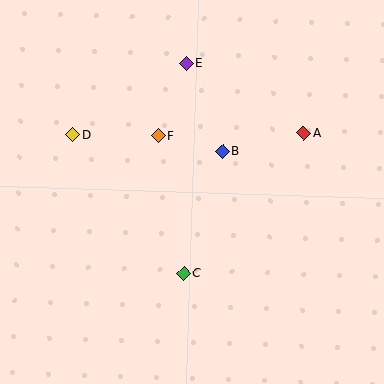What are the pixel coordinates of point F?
Point F is at (158, 136).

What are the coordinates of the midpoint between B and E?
The midpoint between B and E is at (204, 107).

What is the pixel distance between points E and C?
The distance between E and C is 210 pixels.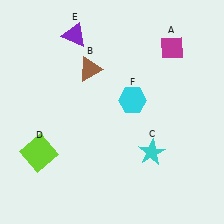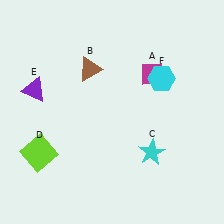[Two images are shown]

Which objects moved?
The objects that moved are: the magenta diamond (A), the purple triangle (E), the cyan hexagon (F).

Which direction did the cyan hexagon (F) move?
The cyan hexagon (F) moved right.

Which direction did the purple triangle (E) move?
The purple triangle (E) moved down.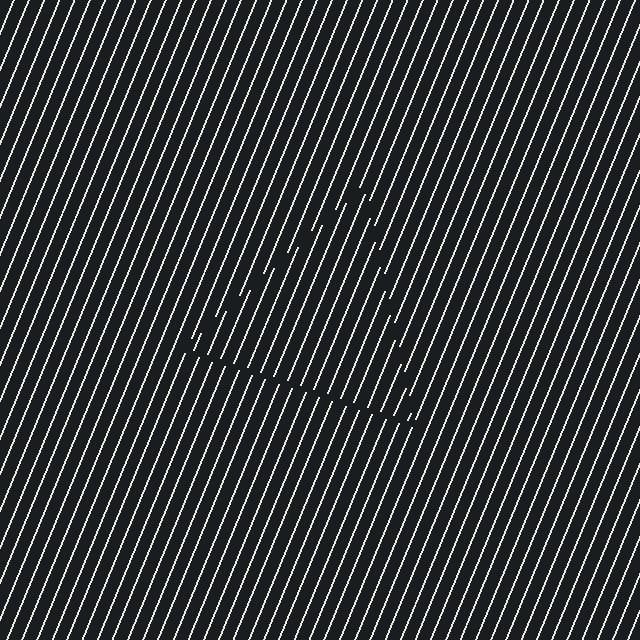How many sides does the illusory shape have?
3 sides — the line-ends trace a triangle.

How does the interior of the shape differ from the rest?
The interior of the shape contains the same grating, shifted by half a period — the contour is defined by the phase discontinuity where line-ends from the inner and outer gratings abut.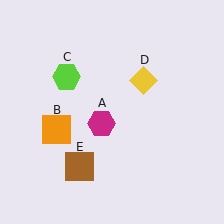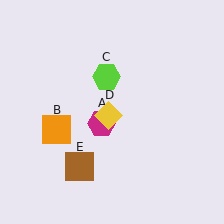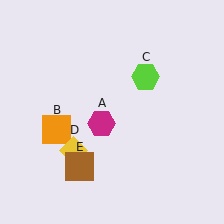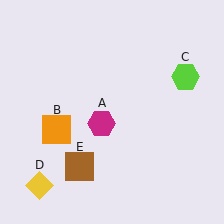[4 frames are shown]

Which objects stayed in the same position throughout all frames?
Magenta hexagon (object A) and orange square (object B) and brown square (object E) remained stationary.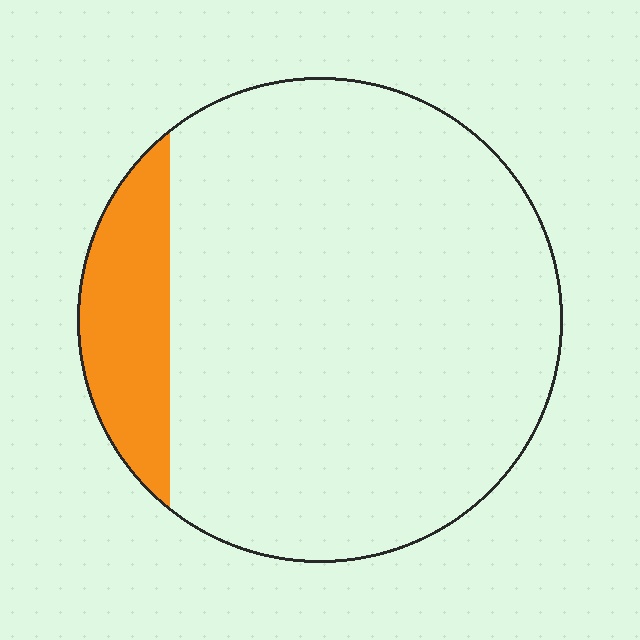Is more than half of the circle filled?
No.